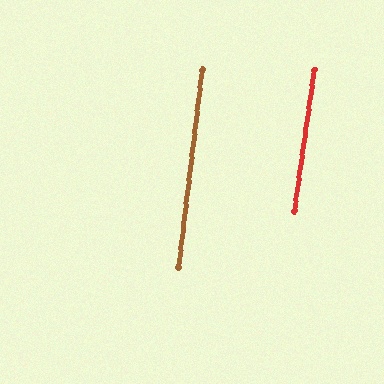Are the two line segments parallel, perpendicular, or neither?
Parallel — their directions differ by only 1.1°.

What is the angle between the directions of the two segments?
Approximately 1 degree.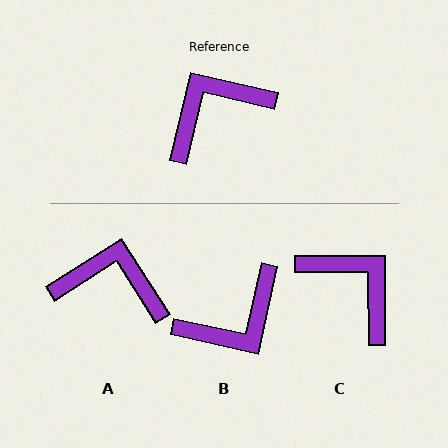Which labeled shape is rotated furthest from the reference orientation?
B, about 179 degrees away.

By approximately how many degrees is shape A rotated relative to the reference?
Approximately 44 degrees clockwise.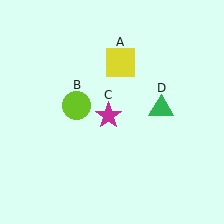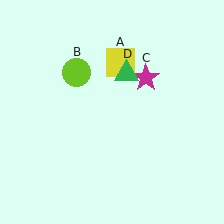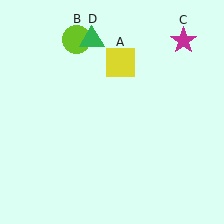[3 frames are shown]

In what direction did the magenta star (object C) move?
The magenta star (object C) moved up and to the right.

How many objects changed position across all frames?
3 objects changed position: lime circle (object B), magenta star (object C), green triangle (object D).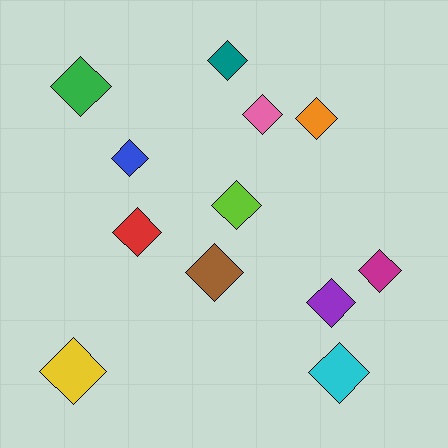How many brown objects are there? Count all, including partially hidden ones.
There is 1 brown object.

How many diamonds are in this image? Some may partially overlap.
There are 12 diamonds.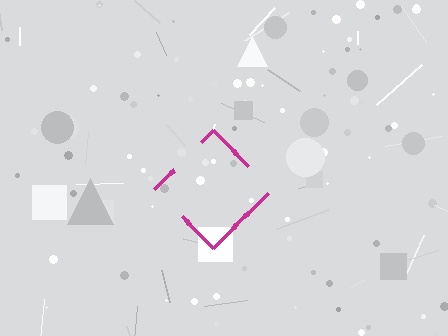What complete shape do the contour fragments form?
The contour fragments form a diamond.